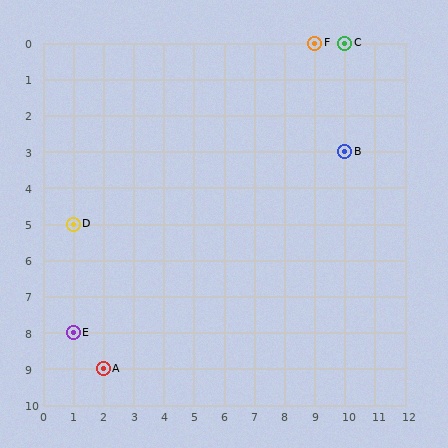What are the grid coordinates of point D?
Point D is at grid coordinates (1, 5).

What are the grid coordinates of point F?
Point F is at grid coordinates (9, 0).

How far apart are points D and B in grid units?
Points D and B are 9 columns and 2 rows apart (about 9.2 grid units diagonally).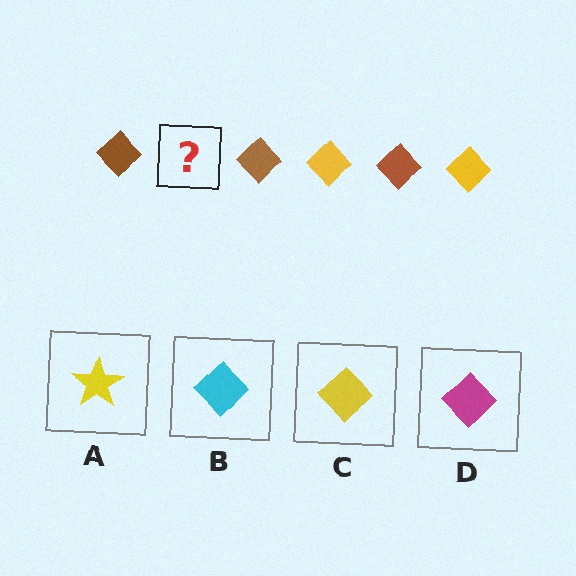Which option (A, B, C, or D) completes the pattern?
C.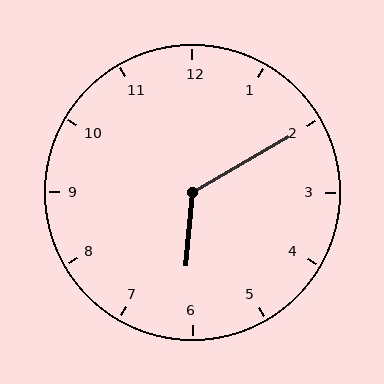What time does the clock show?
6:10.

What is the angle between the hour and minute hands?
Approximately 125 degrees.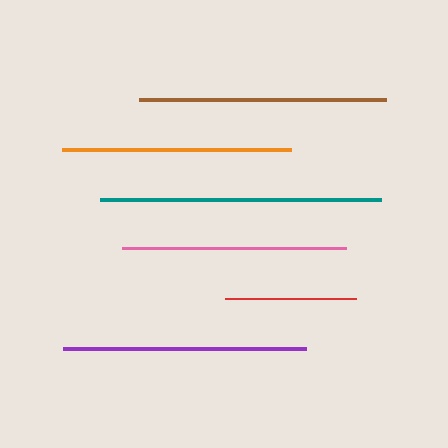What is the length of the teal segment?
The teal segment is approximately 282 pixels long.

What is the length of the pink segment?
The pink segment is approximately 224 pixels long.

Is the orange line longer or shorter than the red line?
The orange line is longer than the red line.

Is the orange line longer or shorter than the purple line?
The purple line is longer than the orange line.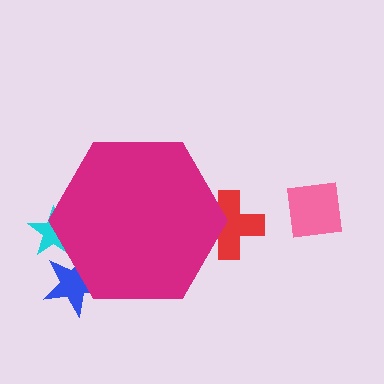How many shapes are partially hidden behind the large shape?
3 shapes are partially hidden.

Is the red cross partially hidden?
Yes, the red cross is partially hidden behind the magenta hexagon.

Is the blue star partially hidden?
Yes, the blue star is partially hidden behind the magenta hexagon.